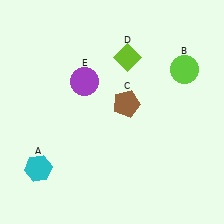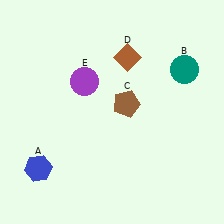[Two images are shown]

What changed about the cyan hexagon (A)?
In Image 1, A is cyan. In Image 2, it changed to blue.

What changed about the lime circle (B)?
In Image 1, B is lime. In Image 2, it changed to teal.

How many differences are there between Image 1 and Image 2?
There are 3 differences between the two images.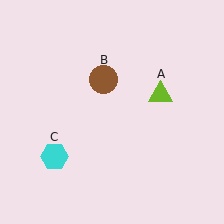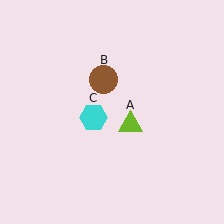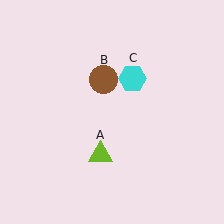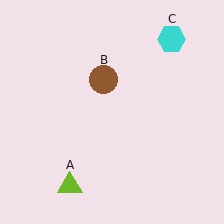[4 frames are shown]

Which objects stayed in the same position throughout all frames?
Brown circle (object B) remained stationary.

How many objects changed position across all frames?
2 objects changed position: lime triangle (object A), cyan hexagon (object C).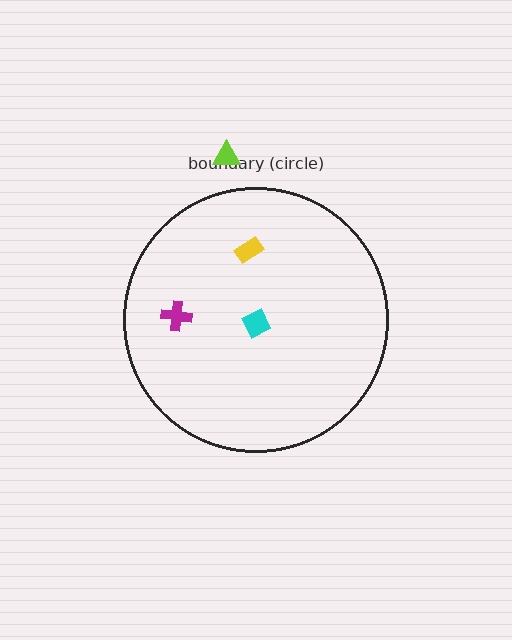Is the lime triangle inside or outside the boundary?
Outside.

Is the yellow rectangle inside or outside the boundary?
Inside.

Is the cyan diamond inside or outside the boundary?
Inside.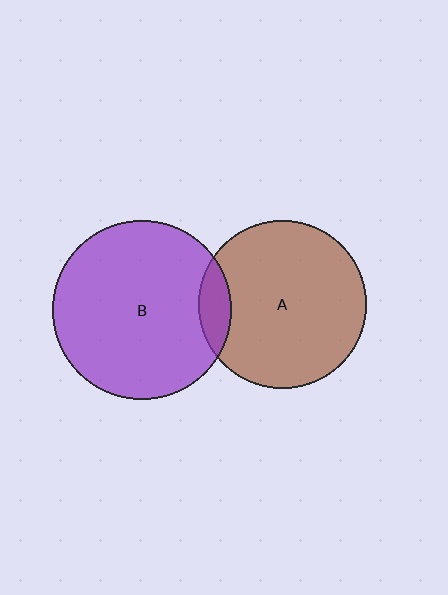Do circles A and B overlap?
Yes.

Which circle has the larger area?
Circle B (purple).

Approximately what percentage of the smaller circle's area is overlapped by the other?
Approximately 10%.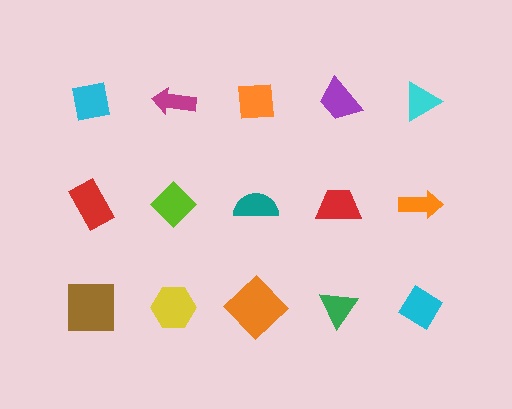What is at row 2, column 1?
A red rectangle.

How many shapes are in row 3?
5 shapes.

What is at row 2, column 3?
A teal semicircle.